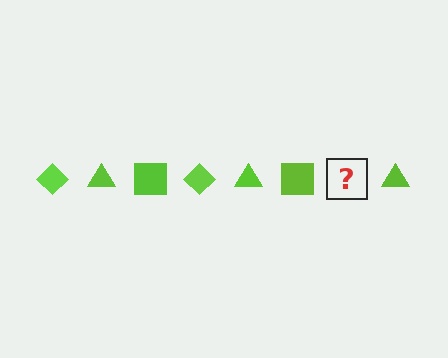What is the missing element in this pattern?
The missing element is a lime diamond.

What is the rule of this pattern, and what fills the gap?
The rule is that the pattern cycles through diamond, triangle, square shapes in lime. The gap should be filled with a lime diamond.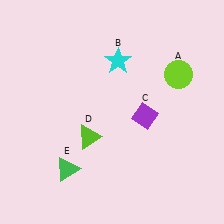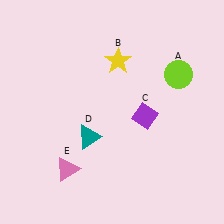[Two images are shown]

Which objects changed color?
B changed from cyan to yellow. D changed from lime to teal. E changed from green to pink.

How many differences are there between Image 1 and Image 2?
There are 3 differences between the two images.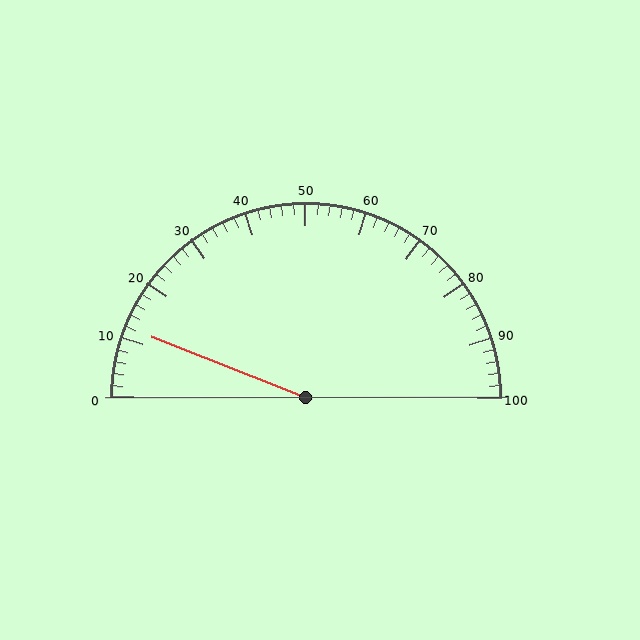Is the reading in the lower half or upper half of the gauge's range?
The reading is in the lower half of the range (0 to 100).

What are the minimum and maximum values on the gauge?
The gauge ranges from 0 to 100.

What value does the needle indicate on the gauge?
The needle indicates approximately 12.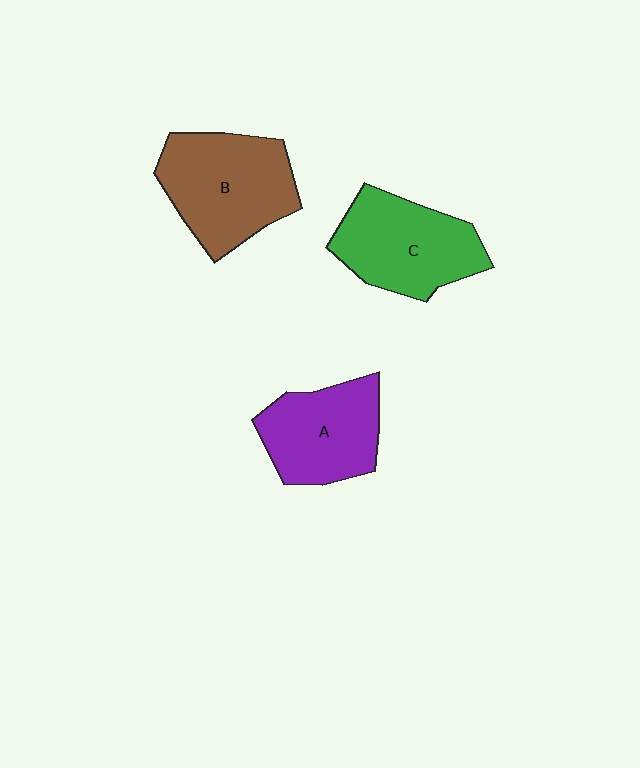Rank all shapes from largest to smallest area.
From largest to smallest: B (brown), C (green), A (purple).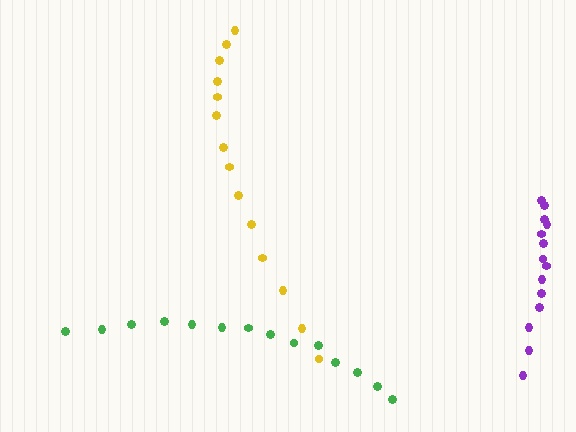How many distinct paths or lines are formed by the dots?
There are 3 distinct paths.